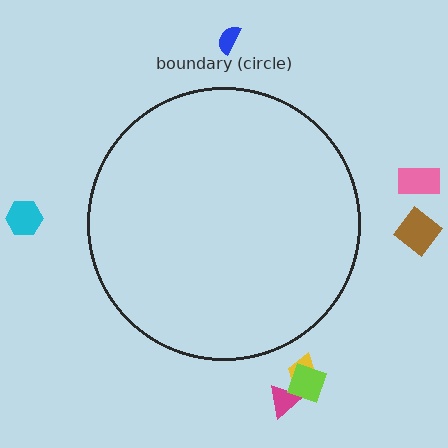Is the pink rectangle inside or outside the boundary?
Outside.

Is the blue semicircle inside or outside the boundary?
Outside.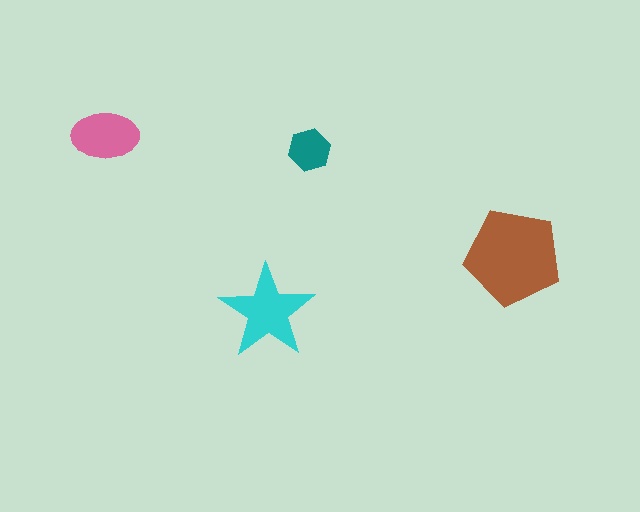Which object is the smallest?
The teal hexagon.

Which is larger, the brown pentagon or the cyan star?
The brown pentagon.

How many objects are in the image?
There are 4 objects in the image.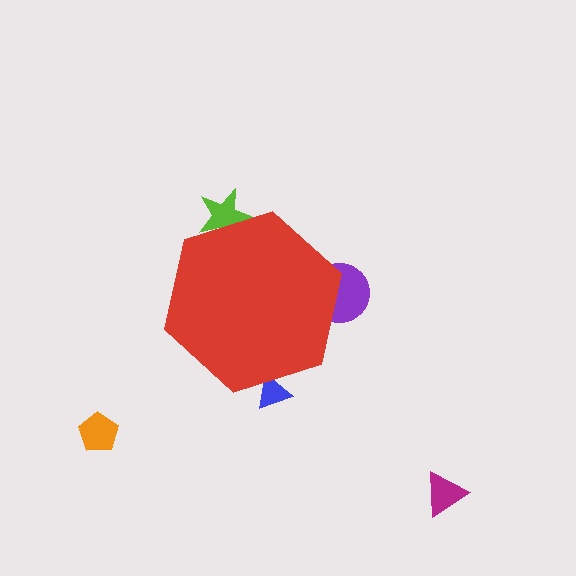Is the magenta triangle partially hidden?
No, the magenta triangle is fully visible.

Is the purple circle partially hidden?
Yes, the purple circle is partially hidden behind the red hexagon.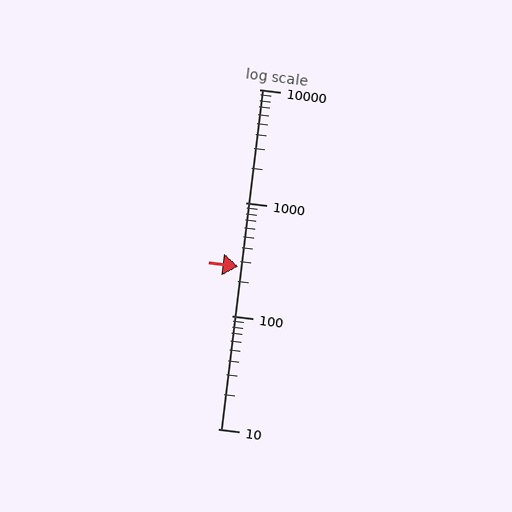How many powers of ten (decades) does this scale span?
The scale spans 3 decades, from 10 to 10000.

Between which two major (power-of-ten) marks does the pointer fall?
The pointer is between 100 and 1000.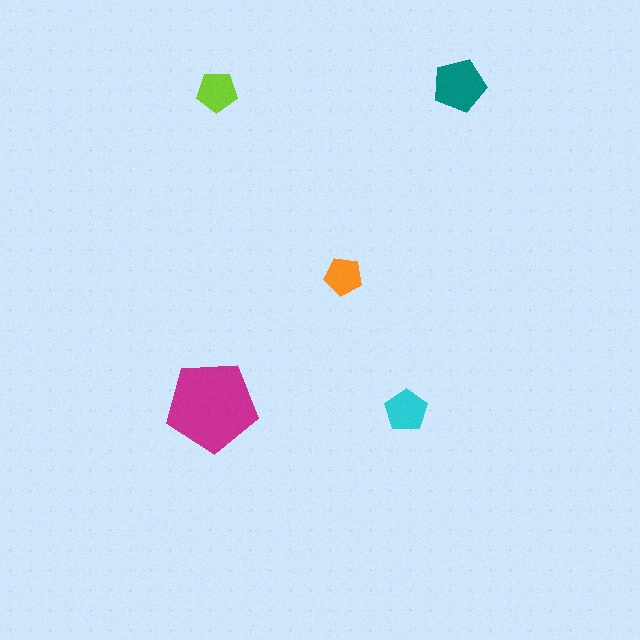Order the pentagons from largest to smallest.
the magenta one, the teal one, the cyan one, the lime one, the orange one.